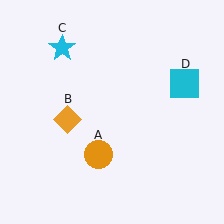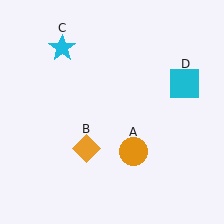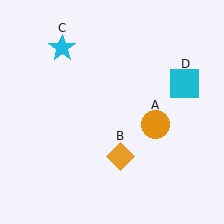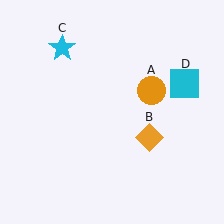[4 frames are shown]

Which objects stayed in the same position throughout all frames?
Cyan star (object C) and cyan square (object D) remained stationary.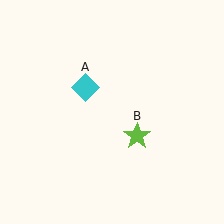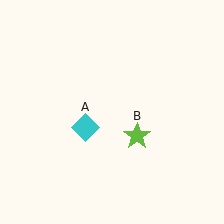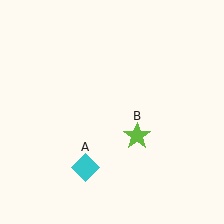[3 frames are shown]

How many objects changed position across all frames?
1 object changed position: cyan diamond (object A).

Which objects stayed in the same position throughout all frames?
Lime star (object B) remained stationary.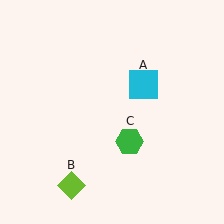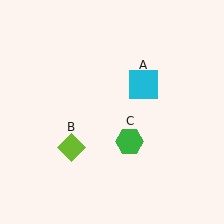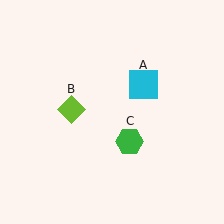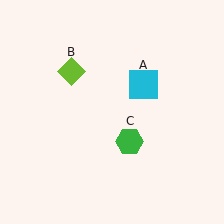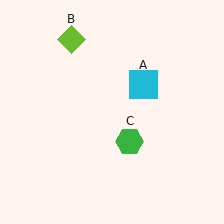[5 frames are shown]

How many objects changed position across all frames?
1 object changed position: lime diamond (object B).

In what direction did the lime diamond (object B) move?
The lime diamond (object B) moved up.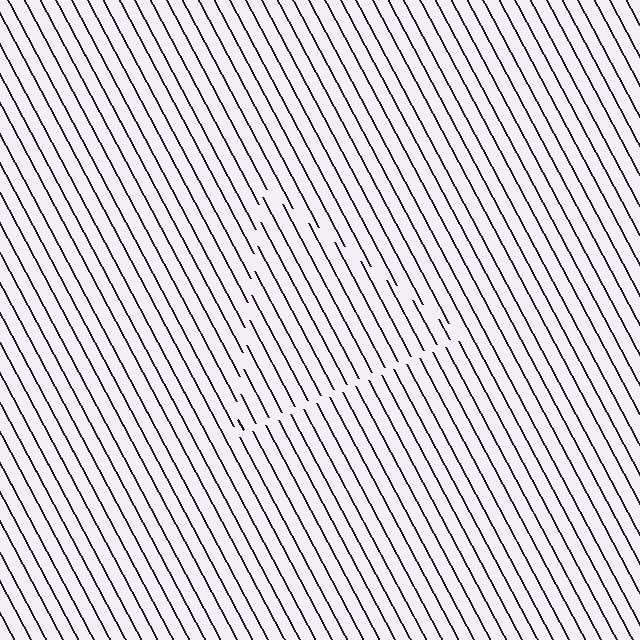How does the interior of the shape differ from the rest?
The interior of the shape contains the same grating, shifted by half a period — the contour is defined by the phase discontinuity where line-ends from the inner and outer gratings abut.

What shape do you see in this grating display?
An illusory triangle. The interior of the shape contains the same grating, shifted by half a period — the contour is defined by the phase discontinuity where line-ends from the inner and outer gratings abut.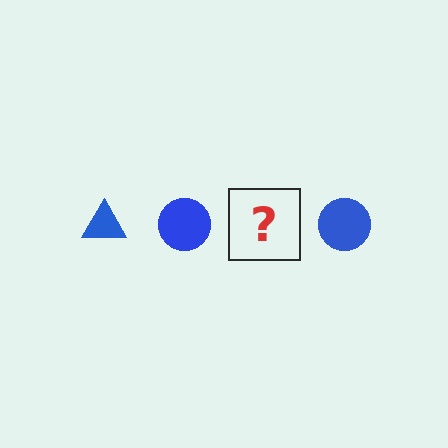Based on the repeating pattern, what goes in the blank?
The blank should be a blue triangle.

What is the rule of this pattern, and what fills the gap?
The rule is that the pattern cycles through triangle, circle shapes in blue. The gap should be filled with a blue triangle.